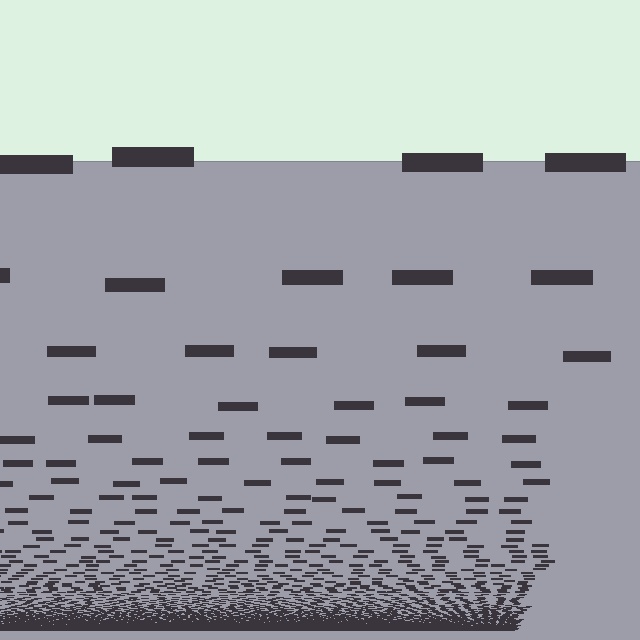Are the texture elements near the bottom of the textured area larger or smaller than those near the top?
Smaller. The gradient is inverted — elements near the bottom are smaller and denser.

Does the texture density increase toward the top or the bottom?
Density increases toward the bottom.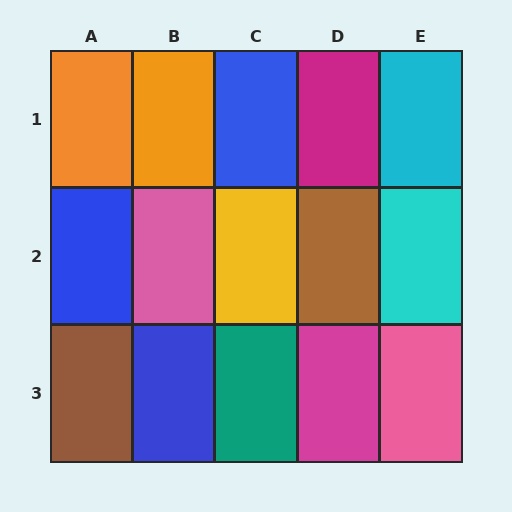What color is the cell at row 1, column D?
Magenta.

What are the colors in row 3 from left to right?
Brown, blue, teal, magenta, pink.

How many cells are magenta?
2 cells are magenta.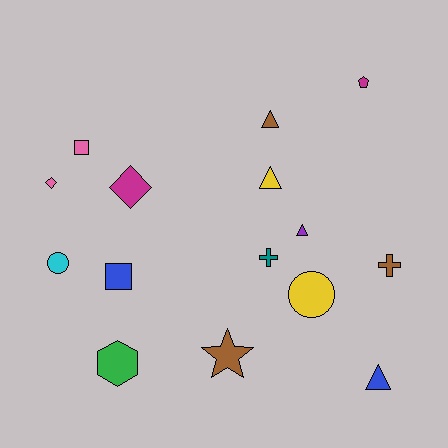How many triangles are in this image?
There are 4 triangles.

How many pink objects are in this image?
There are 2 pink objects.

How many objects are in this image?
There are 15 objects.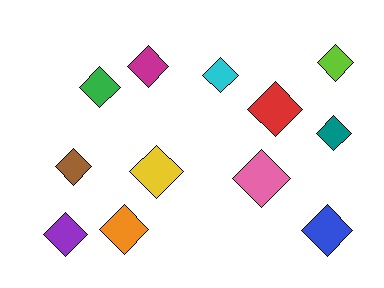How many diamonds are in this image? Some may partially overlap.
There are 12 diamonds.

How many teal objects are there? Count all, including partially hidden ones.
There is 1 teal object.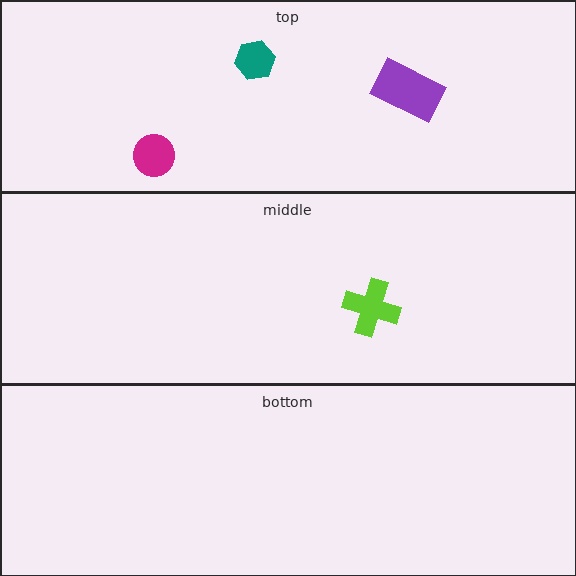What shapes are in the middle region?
The lime cross.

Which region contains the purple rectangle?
The top region.